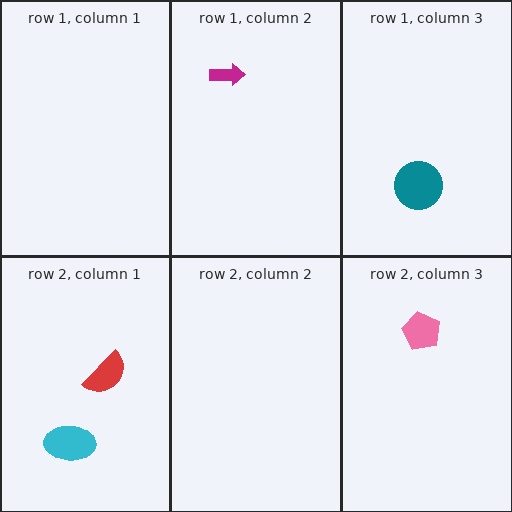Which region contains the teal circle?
The row 1, column 3 region.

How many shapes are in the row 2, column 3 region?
1.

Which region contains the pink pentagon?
The row 2, column 3 region.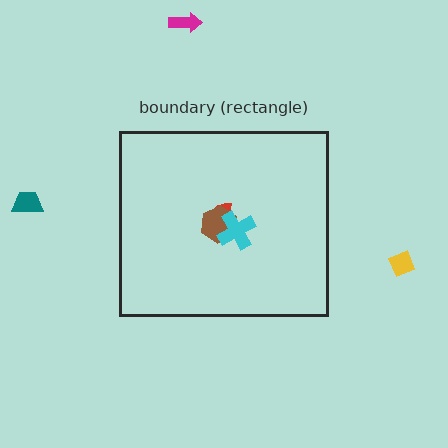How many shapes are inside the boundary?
3 inside, 3 outside.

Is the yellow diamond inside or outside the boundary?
Outside.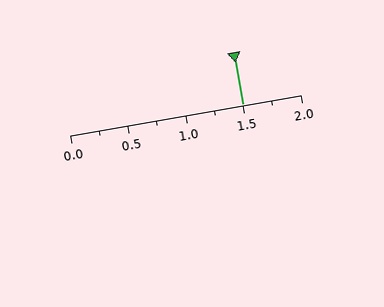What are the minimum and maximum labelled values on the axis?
The axis runs from 0.0 to 2.0.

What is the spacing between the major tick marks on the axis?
The major ticks are spaced 0.5 apart.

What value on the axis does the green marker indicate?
The marker indicates approximately 1.5.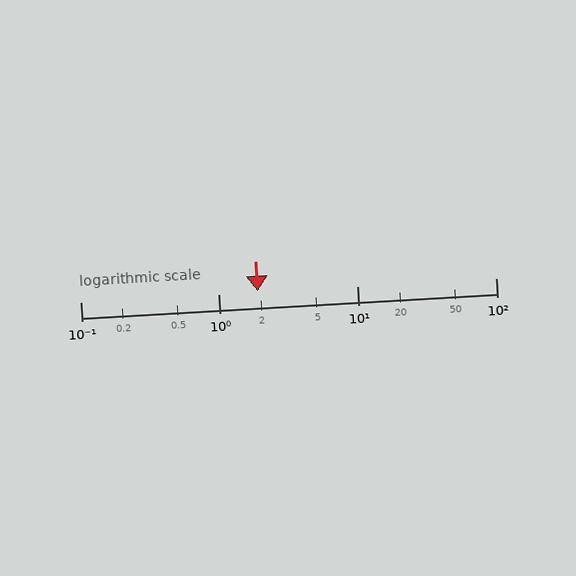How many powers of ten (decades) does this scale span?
The scale spans 3 decades, from 0.1 to 100.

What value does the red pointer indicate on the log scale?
The pointer indicates approximately 1.9.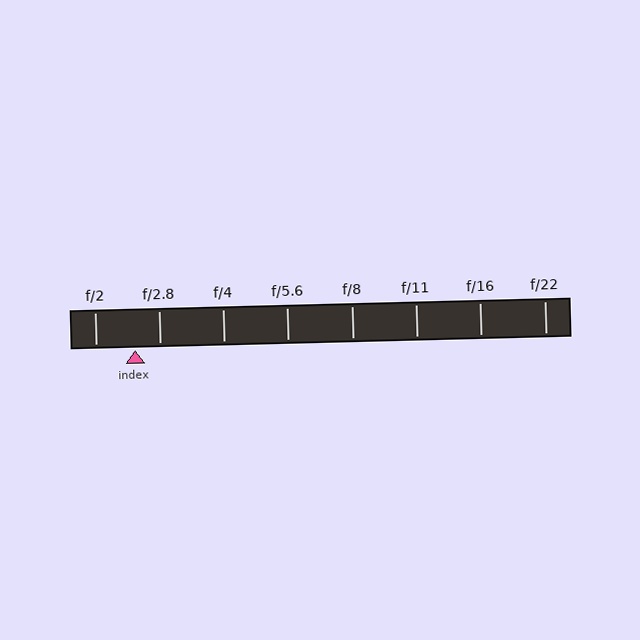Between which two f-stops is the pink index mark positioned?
The index mark is between f/2 and f/2.8.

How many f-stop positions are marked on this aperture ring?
There are 8 f-stop positions marked.